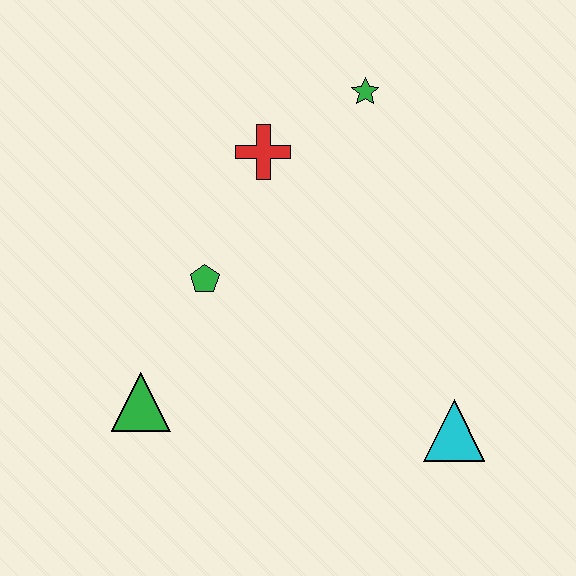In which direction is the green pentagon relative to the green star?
The green pentagon is below the green star.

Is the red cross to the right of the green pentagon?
Yes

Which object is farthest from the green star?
The green triangle is farthest from the green star.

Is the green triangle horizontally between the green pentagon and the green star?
No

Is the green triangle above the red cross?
No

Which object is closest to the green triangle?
The green pentagon is closest to the green triangle.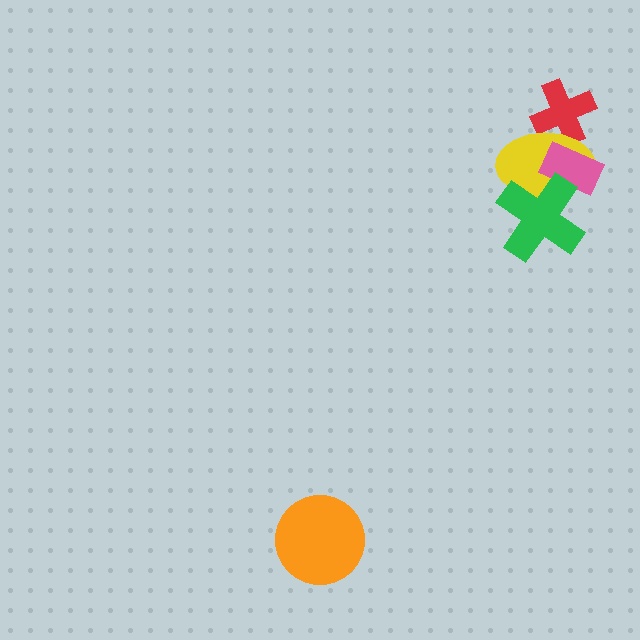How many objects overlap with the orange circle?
0 objects overlap with the orange circle.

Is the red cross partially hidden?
Yes, it is partially covered by another shape.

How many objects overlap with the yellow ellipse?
3 objects overlap with the yellow ellipse.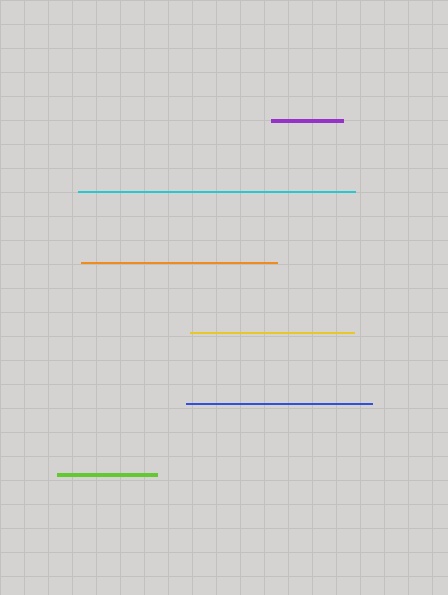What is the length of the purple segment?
The purple segment is approximately 72 pixels long.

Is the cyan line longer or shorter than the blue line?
The cyan line is longer than the blue line.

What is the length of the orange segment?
The orange segment is approximately 196 pixels long.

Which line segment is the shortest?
The purple line is the shortest at approximately 72 pixels.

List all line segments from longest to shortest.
From longest to shortest: cyan, orange, blue, yellow, lime, purple.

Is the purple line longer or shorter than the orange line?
The orange line is longer than the purple line.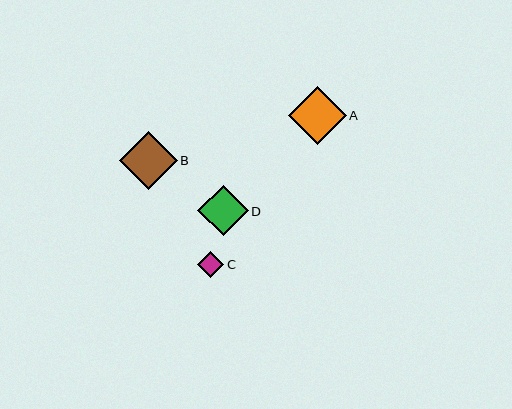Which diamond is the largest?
Diamond A is the largest with a size of approximately 58 pixels.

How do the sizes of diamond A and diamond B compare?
Diamond A and diamond B are approximately the same size.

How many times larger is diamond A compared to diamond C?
Diamond A is approximately 2.2 times the size of diamond C.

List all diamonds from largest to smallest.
From largest to smallest: A, B, D, C.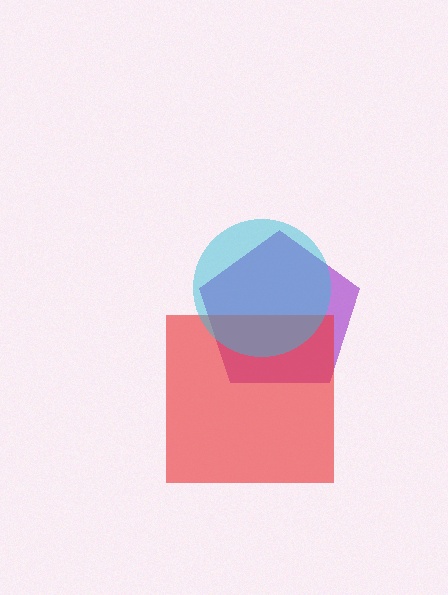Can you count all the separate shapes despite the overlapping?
Yes, there are 3 separate shapes.